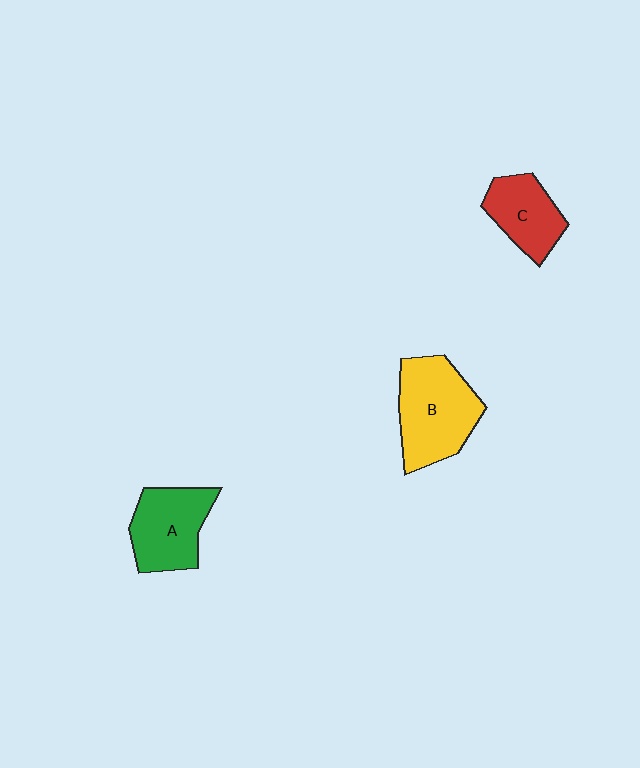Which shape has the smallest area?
Shape C (red).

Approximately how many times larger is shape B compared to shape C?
Approximately 1.6 times.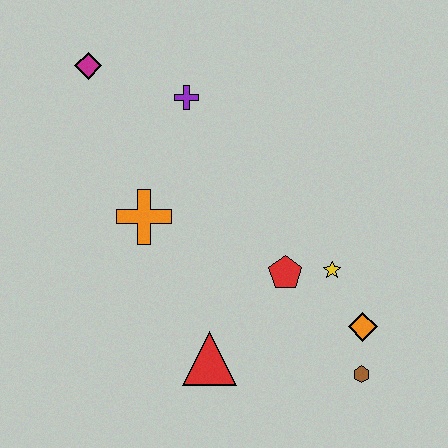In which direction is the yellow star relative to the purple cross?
The yellow star is below the purple cross.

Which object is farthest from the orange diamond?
The magenta diamond is farthest from the orange diamond.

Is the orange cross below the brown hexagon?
No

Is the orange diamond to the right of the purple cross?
Yes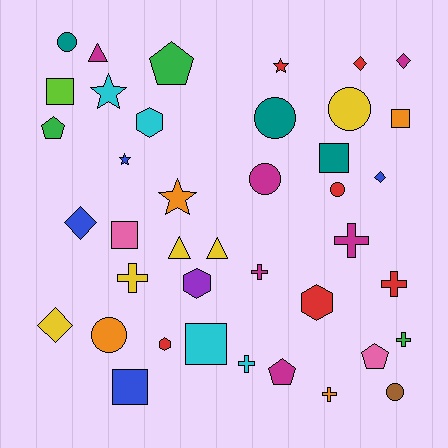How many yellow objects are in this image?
There are 5 yellow objects.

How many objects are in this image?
There are 40 objects.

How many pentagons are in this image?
There are 4 pentagons.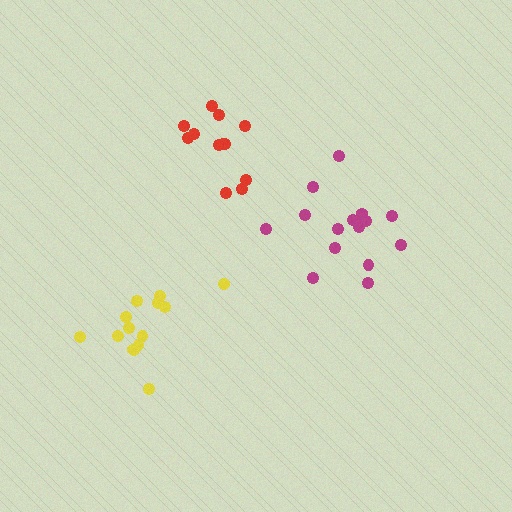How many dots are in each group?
Group 1: 14 dots, Group 2: 16 dots, Group 3: 12 dots (42 total).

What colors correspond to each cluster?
The clusters are colored: yellow, magenta, red.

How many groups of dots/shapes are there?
There are 3 groups.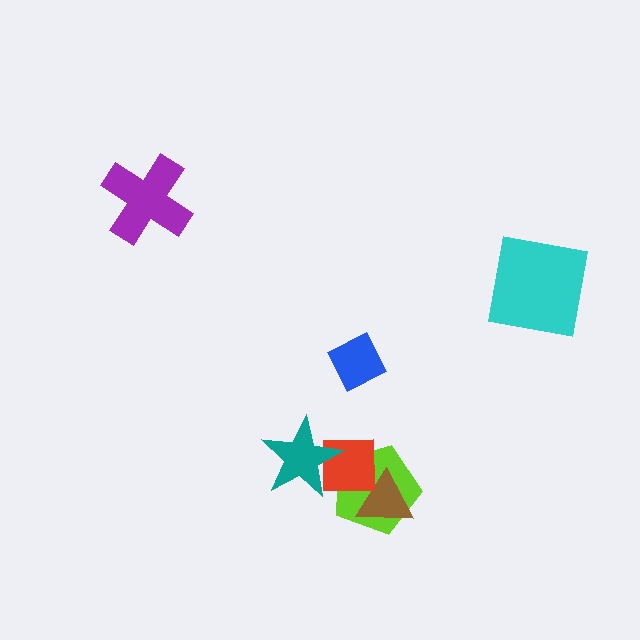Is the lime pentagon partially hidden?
Yes, it is partially covered by another shape.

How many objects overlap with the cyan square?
0 objects overlap with the cyan square.